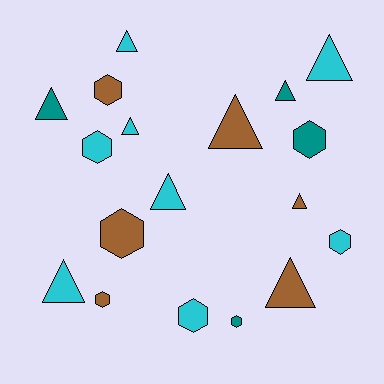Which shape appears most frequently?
Triangle, with 10 objects.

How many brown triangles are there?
There are 3 brown triangles.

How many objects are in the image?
There are 18 objects.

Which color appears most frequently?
Cyan, with 8 objects.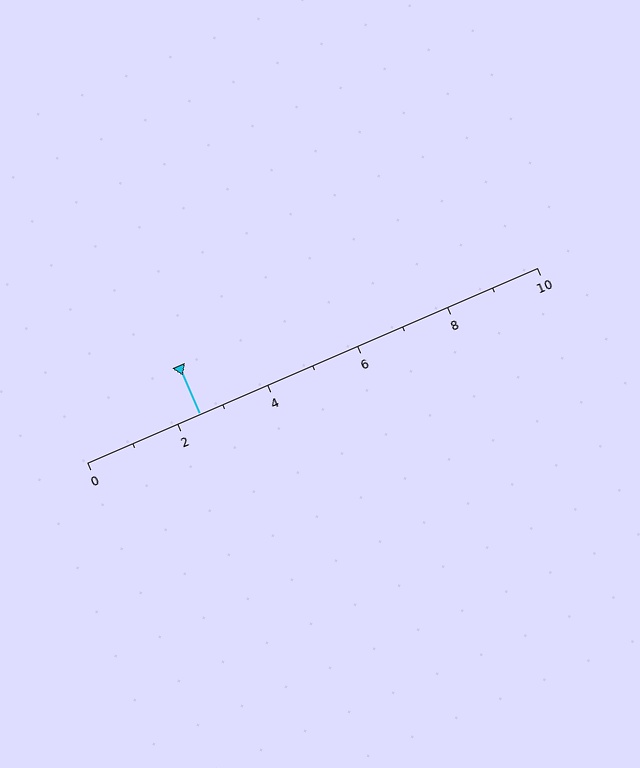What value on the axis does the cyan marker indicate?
The marker indicates approximately 2.5.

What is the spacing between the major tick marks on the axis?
The major ticks are spaced 2 apart.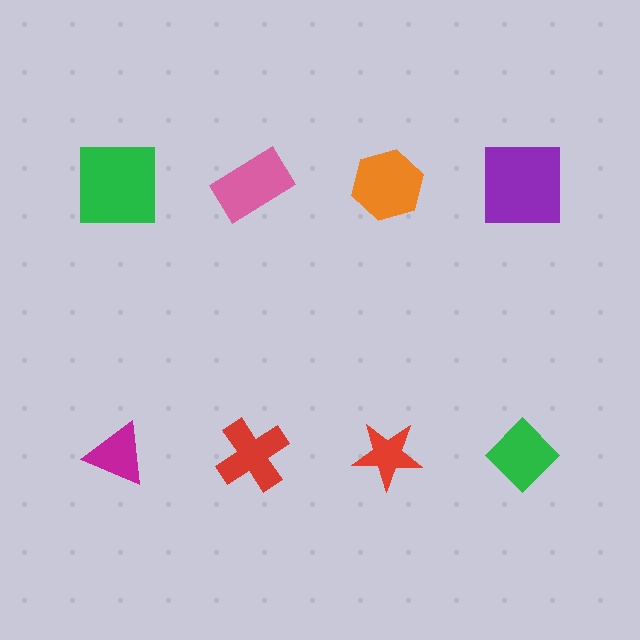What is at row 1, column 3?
An orange hexagon.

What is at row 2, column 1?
A magenta triangle.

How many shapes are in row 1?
4 shapes.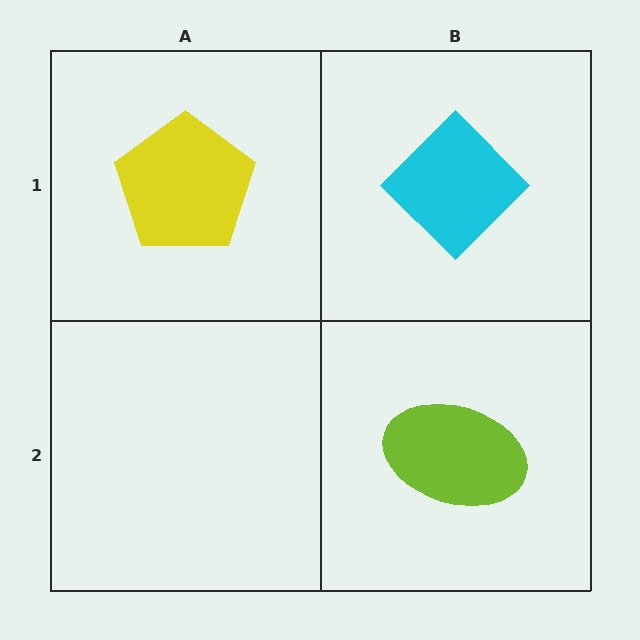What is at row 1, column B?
A cyan diamond.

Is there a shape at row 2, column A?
No, that cell is empty.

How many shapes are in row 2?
1 shape.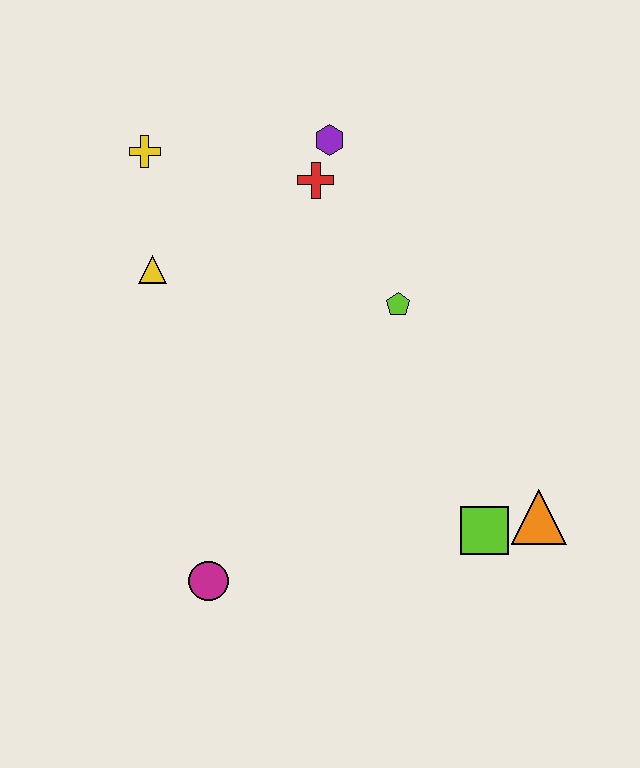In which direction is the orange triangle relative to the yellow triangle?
The orange triangle is to the right of the yellow triangle.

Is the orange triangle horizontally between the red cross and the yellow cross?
No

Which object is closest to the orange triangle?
The lime square is closest to the orange triangle.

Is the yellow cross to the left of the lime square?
Yes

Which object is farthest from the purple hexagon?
The magenta circle is farthest from the purple hexagon.